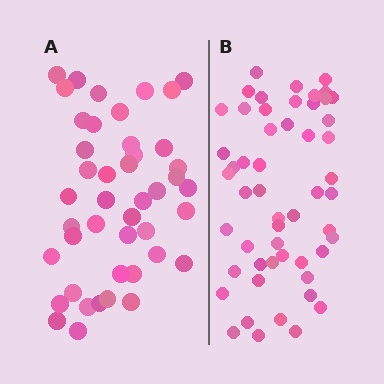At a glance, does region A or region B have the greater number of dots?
Region B (the right region) has more dots.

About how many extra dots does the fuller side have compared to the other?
Region B has roughly 8 or so more dots than region A.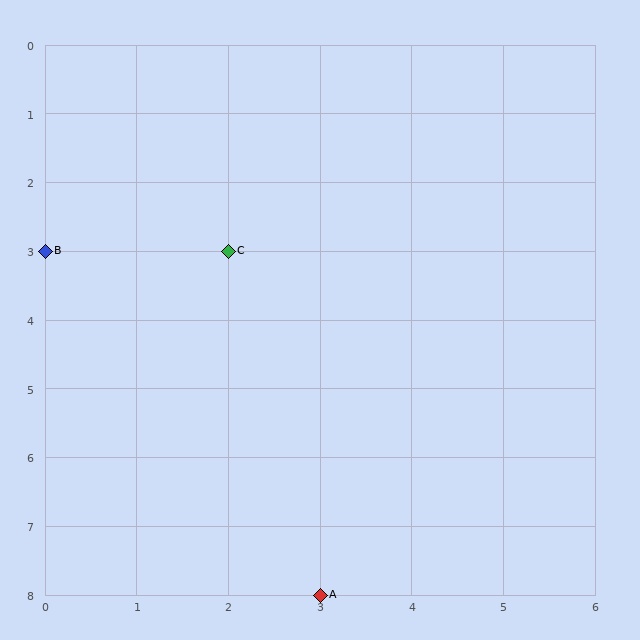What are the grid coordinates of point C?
Point C is at grid coordinates (2, 3).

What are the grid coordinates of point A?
Point A is at grid coordinates (3, 8).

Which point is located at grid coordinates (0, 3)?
Point B is at (0, 3).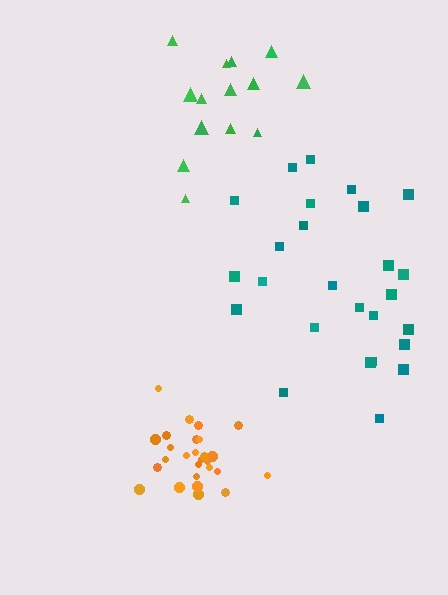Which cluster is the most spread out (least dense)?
Green.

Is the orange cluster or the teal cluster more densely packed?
Orange.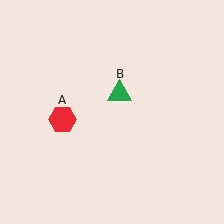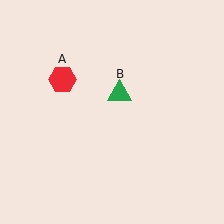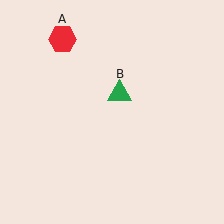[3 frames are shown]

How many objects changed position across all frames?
1 object changed position: red hexagon (object A).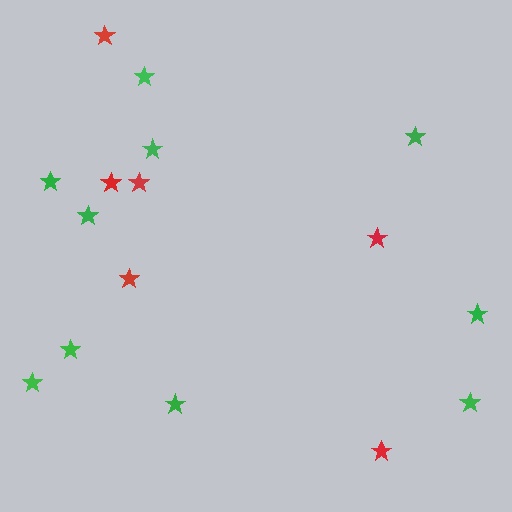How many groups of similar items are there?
There are 2 groups: one group of red stars (6) and one group of green stars (10).